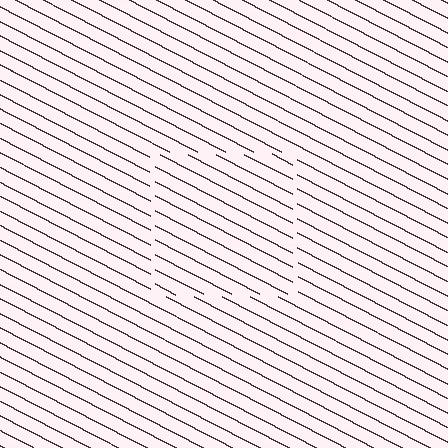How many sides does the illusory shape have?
4 sides — the line-ends trace a square.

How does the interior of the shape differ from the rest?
The interior of the shape contains the same grating, shifted by half a period — the contour is defined by the phase discontinuity where line-ends from the inner and outer gratings abut.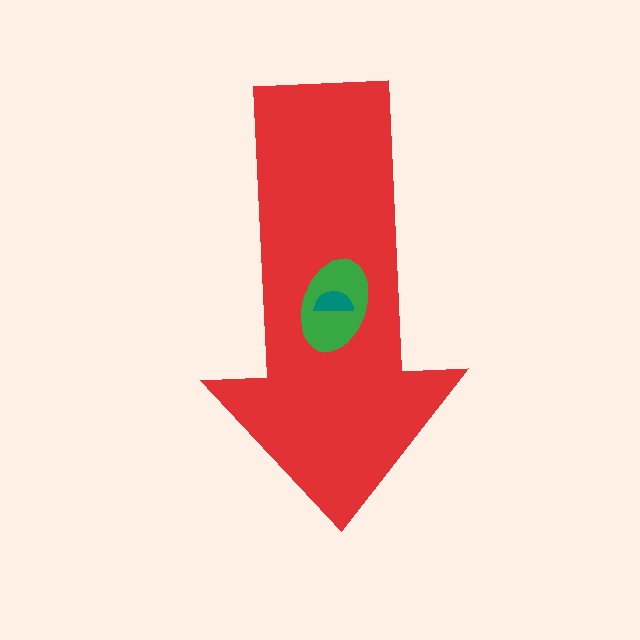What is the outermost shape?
The red arrow.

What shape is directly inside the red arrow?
The green ellipse.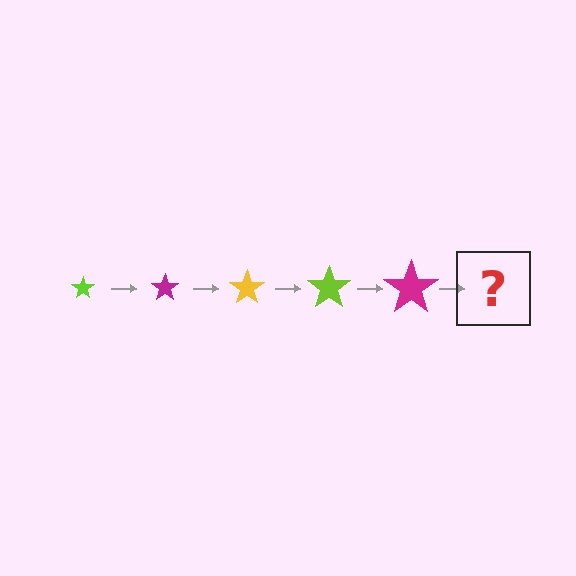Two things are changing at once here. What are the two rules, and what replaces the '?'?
The two rules are that the star grows larger each step and the color cycles through lime, magenta, and yellow. The '?' should be a yellow star, larger than the previous one.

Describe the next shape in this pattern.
It should be a yellow star, larger than the previous one.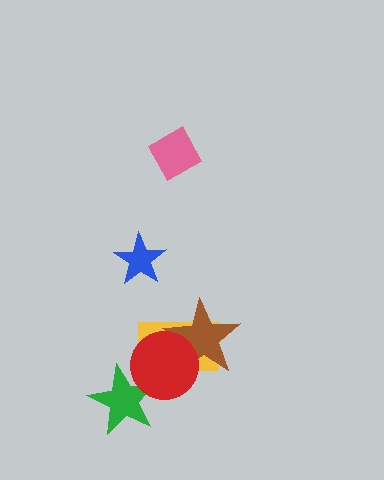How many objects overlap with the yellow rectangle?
2 objects overlap with the yellow rectangle.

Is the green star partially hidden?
Yes, it is partially covered by another shape.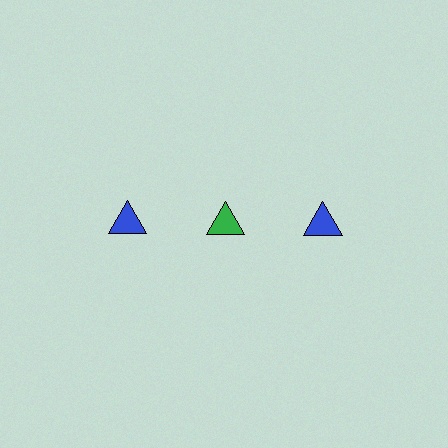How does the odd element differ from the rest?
It has a different color: green instead of blue.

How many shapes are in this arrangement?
There are 3 shapes arranged in a grid pattern.